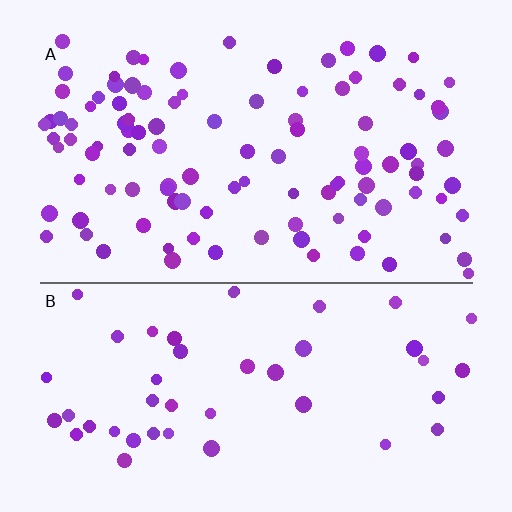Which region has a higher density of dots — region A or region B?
A (the top).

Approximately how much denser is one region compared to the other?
Approximately 2.3× — region A over region B.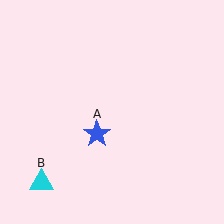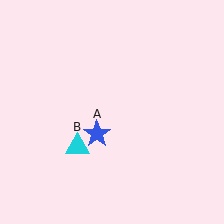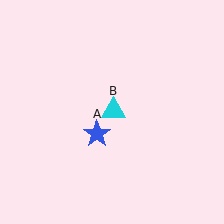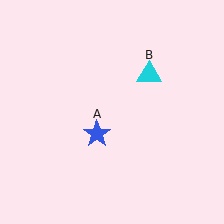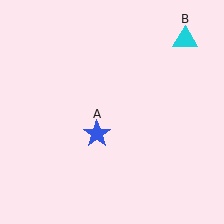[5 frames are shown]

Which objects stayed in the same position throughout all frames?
Blue star (object A) remained stationary.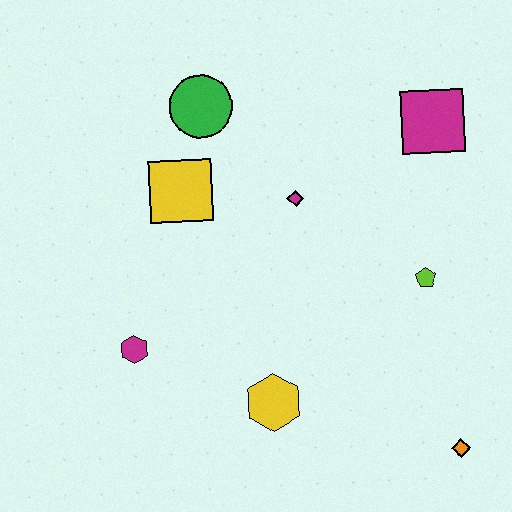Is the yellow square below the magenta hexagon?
No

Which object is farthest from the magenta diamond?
The orange diamond is farthest from the magenta diamond.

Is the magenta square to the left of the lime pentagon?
No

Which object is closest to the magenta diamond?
The yellow square is closest to the magenta diamond.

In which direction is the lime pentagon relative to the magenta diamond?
The lime pentagon is to the right of the magenta diamond.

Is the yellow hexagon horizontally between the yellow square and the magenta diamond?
Yes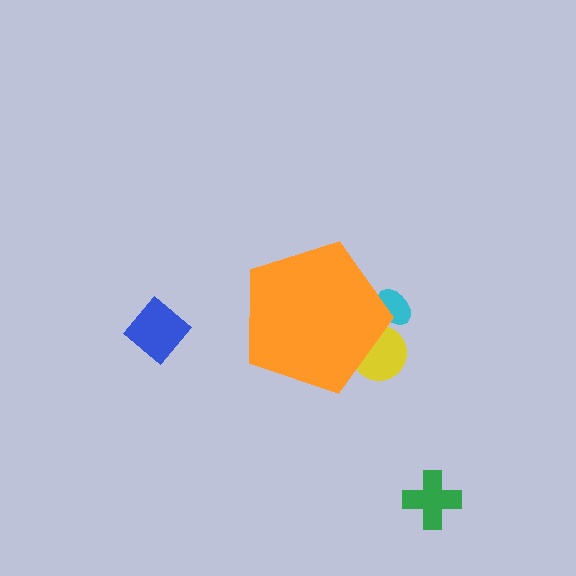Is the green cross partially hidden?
No, the green cross is fully visible.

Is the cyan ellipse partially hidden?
Yes, the cyan ellipse is partially hidden behind the orange pentagon.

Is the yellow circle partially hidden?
Yes, the yellow circle is partially hidden behind the orange pentagon.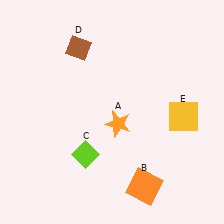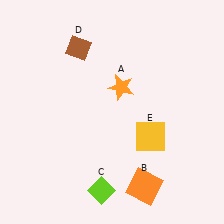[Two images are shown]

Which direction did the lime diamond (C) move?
The lime diamond (C) moved down.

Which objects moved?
The objects that moved are: the orange star (A), the lime diamond (C), the yellow square (E).